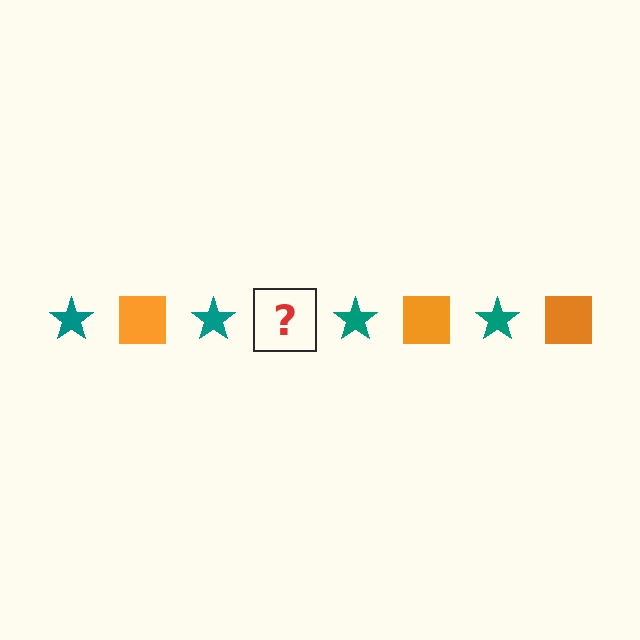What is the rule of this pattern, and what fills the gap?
The rule is that the pattern alternates between teal star and orange square. The gap should be filled with an orange square.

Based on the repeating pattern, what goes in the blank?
The blank should be an orange square.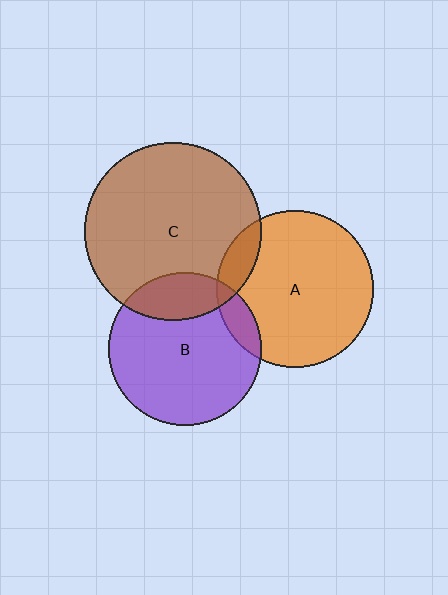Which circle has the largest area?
Circle C (brown).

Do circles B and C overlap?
Yes.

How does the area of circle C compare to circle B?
Approximately 1.3 times.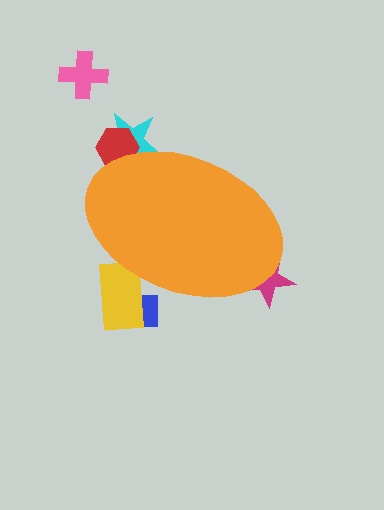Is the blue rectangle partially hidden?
Yes, the blue rectangle is partially hidden behind the orange ellipse.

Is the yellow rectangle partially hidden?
Yes, the yellow rectangle is partially hidden behind the orange ellipse.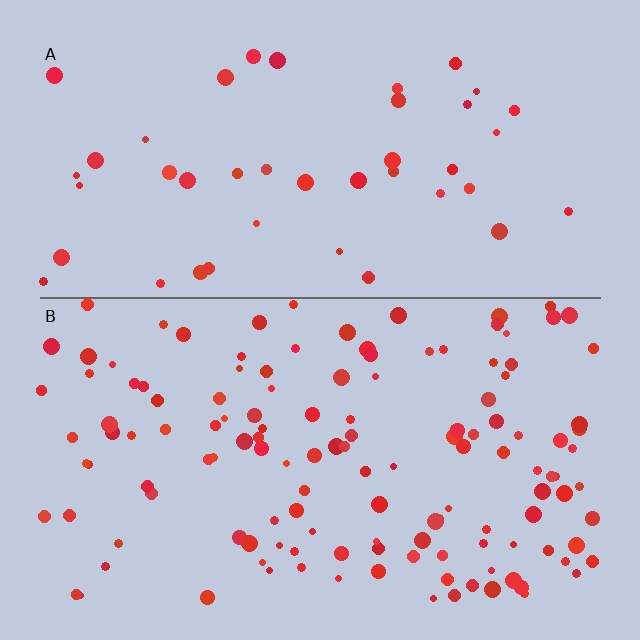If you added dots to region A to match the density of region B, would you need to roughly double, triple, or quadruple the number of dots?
Approximately triple.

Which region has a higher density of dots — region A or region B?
B (the bottom).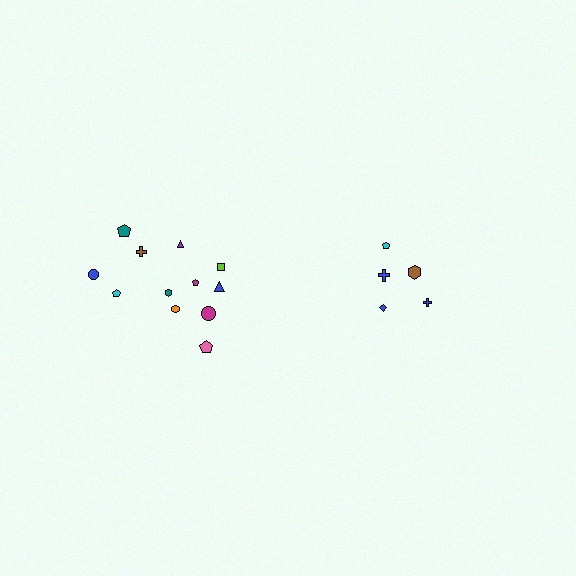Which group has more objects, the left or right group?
The left group.